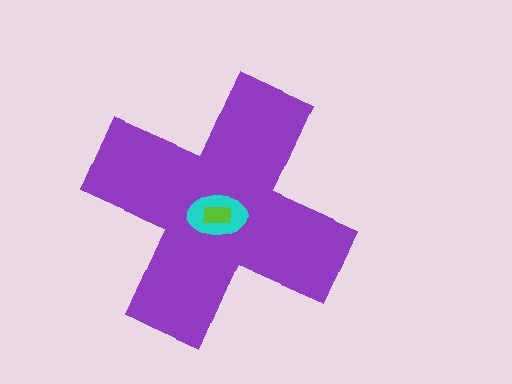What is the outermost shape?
The purple cross.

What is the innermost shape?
The lime rectangle.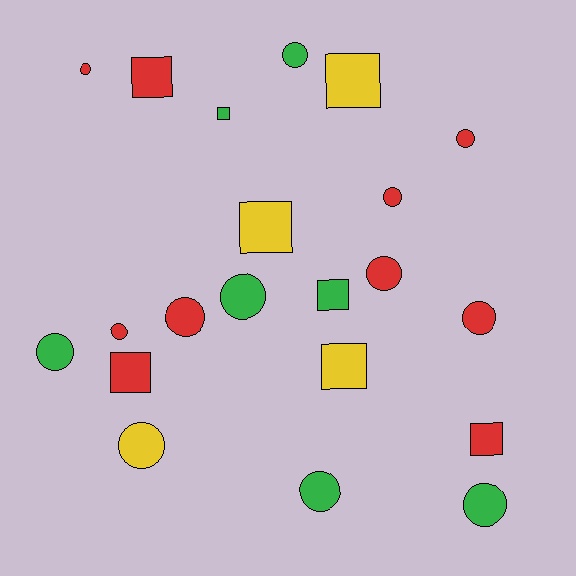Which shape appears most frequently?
Circle, with 13 objects.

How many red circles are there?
There are 7 red circles.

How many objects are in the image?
There are 21 objects.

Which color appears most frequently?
Red, with 10 objects.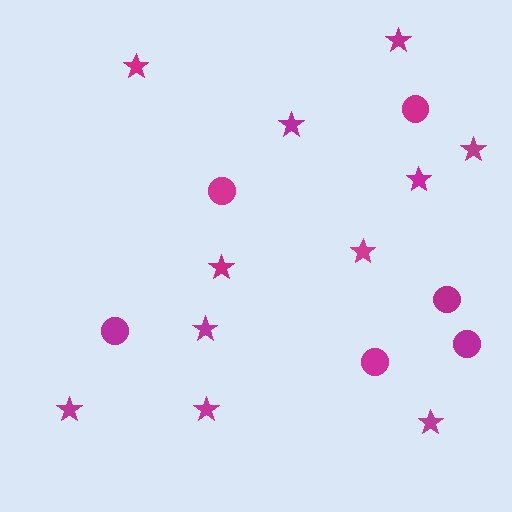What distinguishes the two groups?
There are 2 groups: one group of stars (11) and one group of circles (6).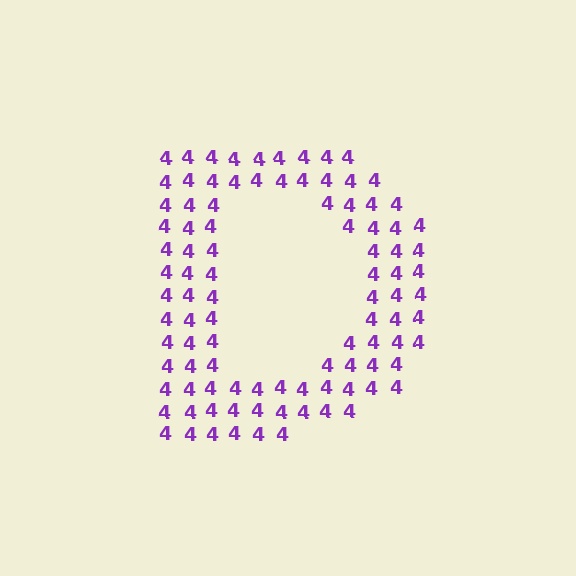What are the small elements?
The small elements are digit 4's.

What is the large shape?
The large shape is the letter D.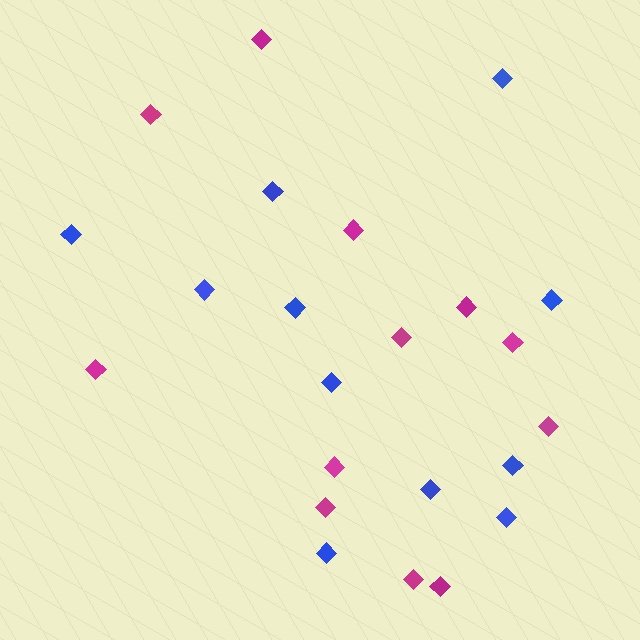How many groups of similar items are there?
There are 2 groups: one group of blue diamonds (11) and one group of magenta diamonds (12).